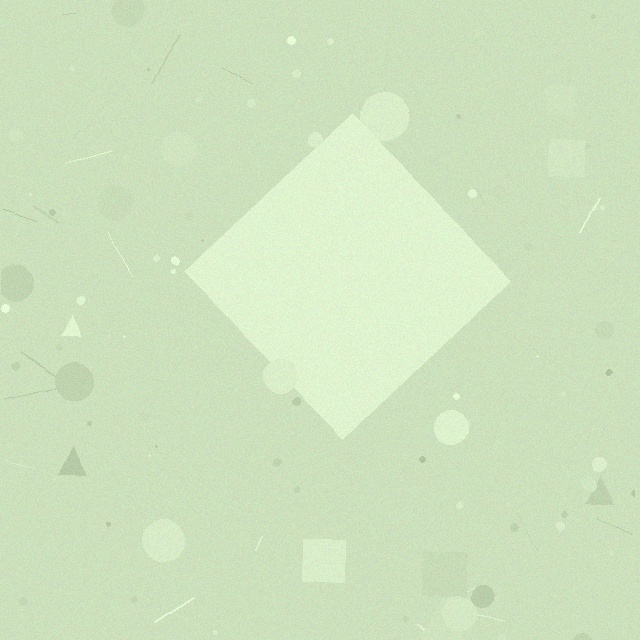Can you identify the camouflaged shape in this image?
The camouflaged shape is a diamond.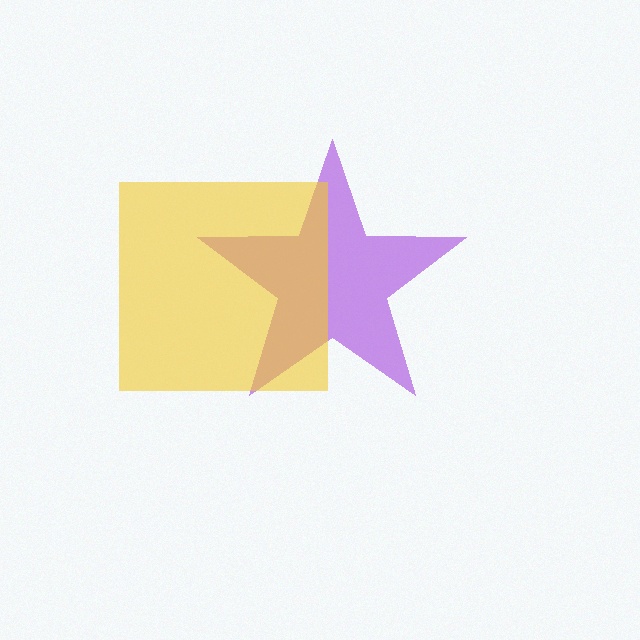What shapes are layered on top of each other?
The layered shapes are: a purple star, a yellow square.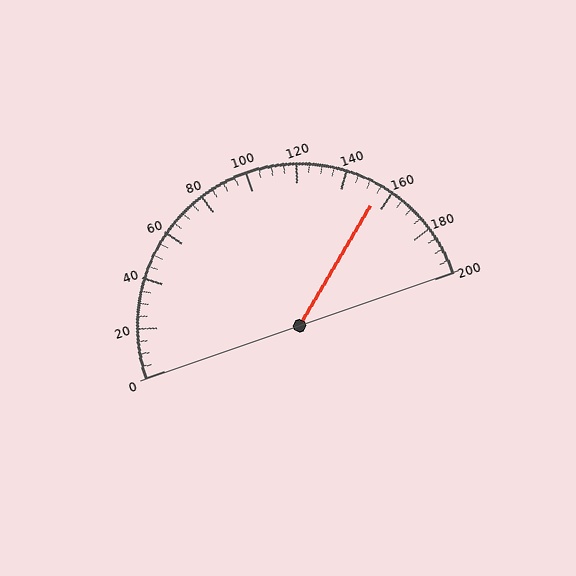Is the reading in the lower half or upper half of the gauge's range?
The reading is in the upper half of the range (0 to 200).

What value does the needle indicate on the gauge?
The needle indicates approximately 155.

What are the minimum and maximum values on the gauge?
The gauge ranges from 0 to 200.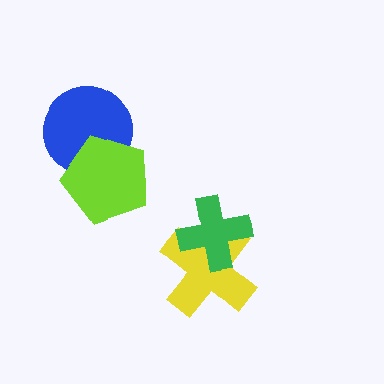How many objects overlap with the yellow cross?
1 object overlaps with the yellow cross.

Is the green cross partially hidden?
No, no other shape covers it.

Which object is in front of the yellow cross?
The green cross is in front of the yellow cross.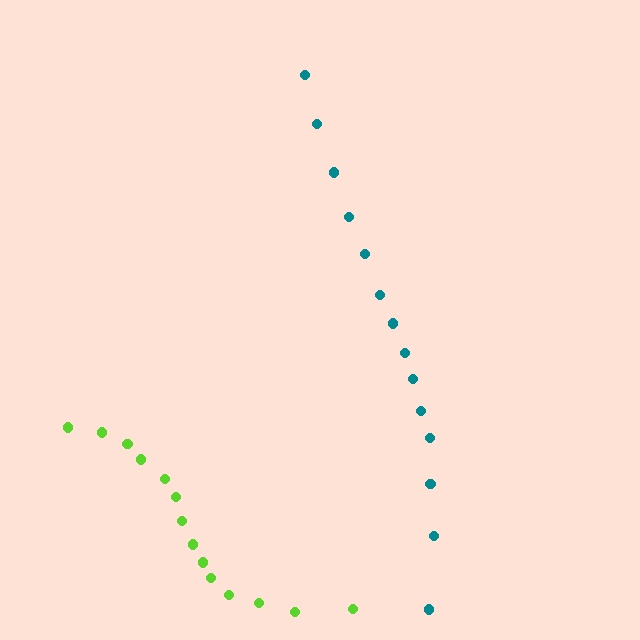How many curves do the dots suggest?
There are 2 distinct paths.